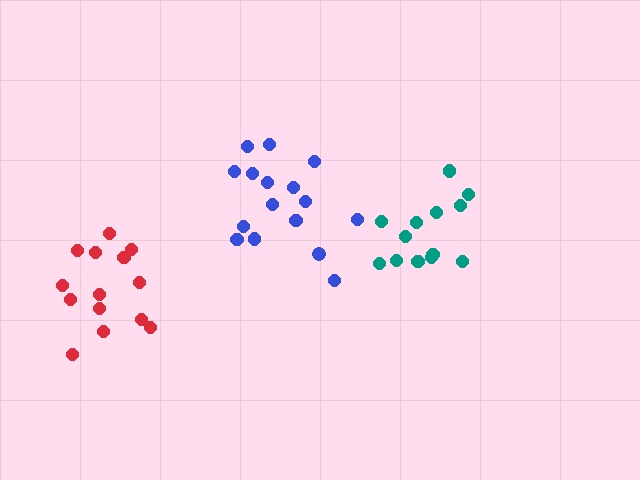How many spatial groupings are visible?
There are 3 spatial groupings.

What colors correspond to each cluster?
The clusters are colored: red, teal, blue.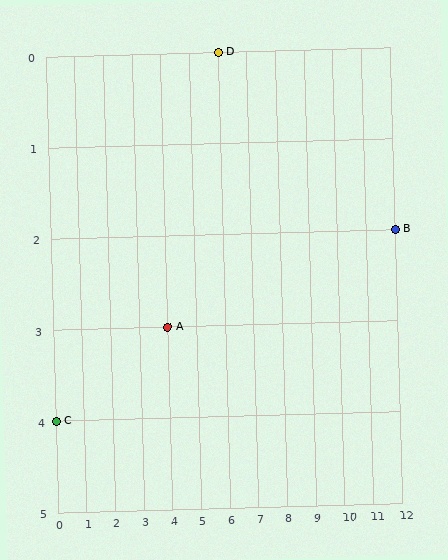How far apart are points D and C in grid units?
Points D and C are 6 columns and 4 rows apart (about 7.2 grid units diagonally).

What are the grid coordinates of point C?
Point C is at grid coordinates (0, 4).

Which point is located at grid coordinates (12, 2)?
Point B is at (12, 2).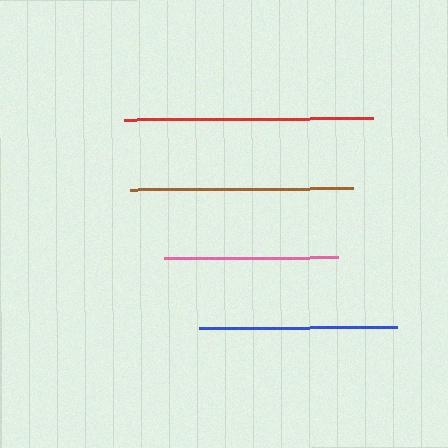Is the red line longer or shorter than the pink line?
The red line is longer than the pink line.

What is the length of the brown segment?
The brown segment is approximately 223 pixels long.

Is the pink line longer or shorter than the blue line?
The blue line is longer than the pink line.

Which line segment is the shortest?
The pink line is the shortest at approximately 174 pixels.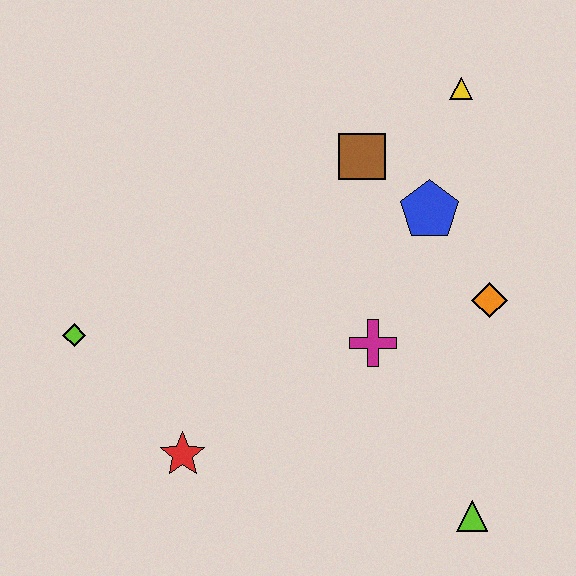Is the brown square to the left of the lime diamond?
No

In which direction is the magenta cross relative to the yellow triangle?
The magenta cross is below the yellow triangle.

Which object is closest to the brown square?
The blue pentagon is closest to the brown square.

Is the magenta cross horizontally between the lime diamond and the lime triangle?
Yes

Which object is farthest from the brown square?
The lime triangle is farthest from the brown square.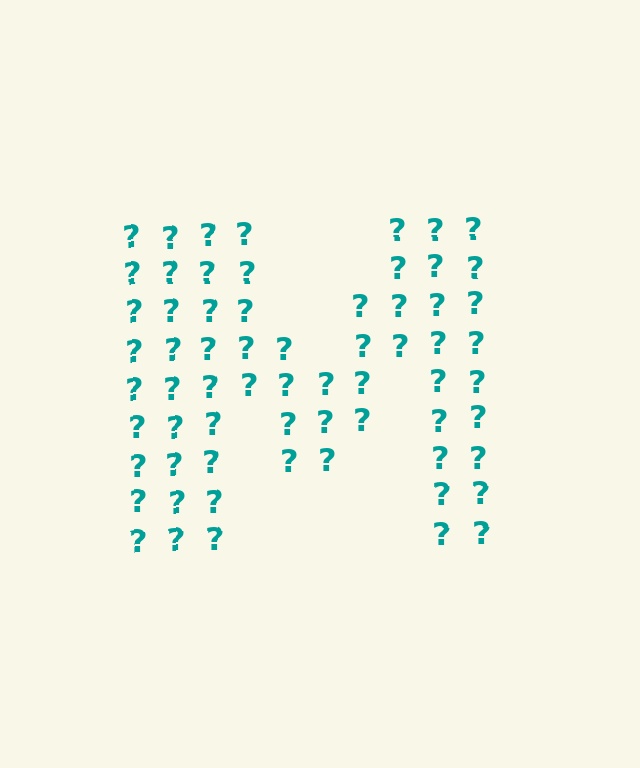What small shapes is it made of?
It is made of small question marks.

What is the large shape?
The large shape is the letter M.